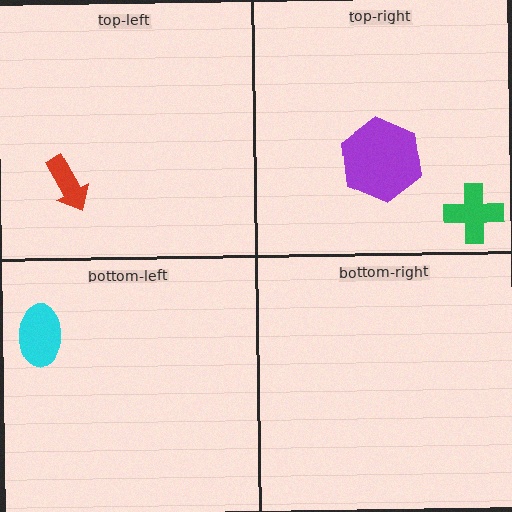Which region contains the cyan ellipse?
The bottom-left region.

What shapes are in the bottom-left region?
The cyan ellipse.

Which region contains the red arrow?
The top-left region.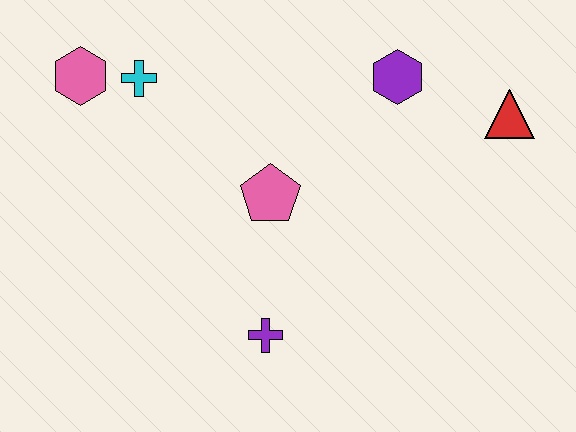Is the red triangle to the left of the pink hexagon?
No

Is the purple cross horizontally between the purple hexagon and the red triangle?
No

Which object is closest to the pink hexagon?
The cyan cross is closest to the pink hexagon.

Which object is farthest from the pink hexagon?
The red triangle is farthest from the pink hexagon.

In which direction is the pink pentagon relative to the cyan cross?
The pink pentagon is to the right of the cyan cross.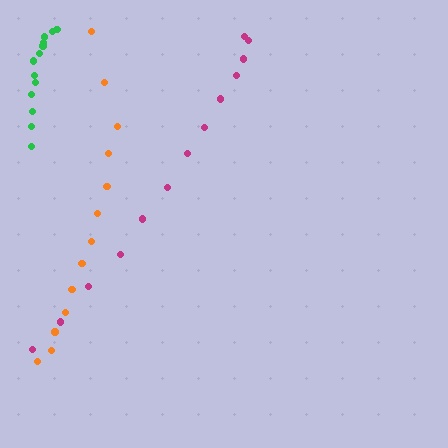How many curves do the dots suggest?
There are 3 distinct paths.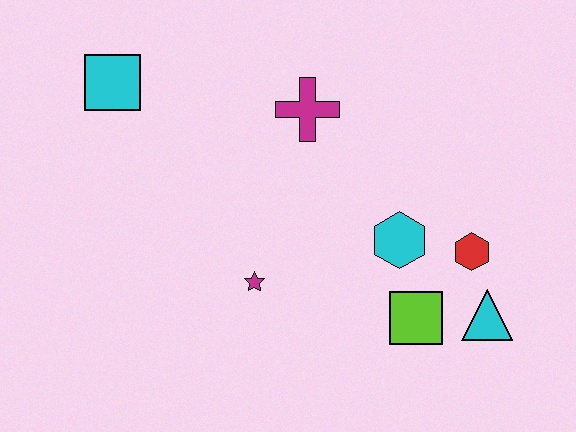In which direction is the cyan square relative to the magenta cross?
The cyan square is to the left of the magenta cross.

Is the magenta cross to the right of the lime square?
No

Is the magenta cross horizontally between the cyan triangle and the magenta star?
Yes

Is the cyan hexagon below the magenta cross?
Yes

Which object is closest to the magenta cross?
The cyan hexagon is closest to the magenta cross.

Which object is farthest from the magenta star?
The cyan square is farthest from the magenta star.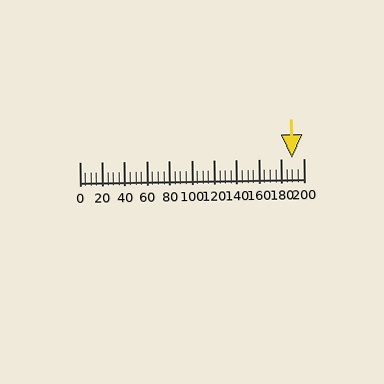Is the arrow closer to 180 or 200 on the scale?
The arrow is closer to 200.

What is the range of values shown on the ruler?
The ruler shows values from 0 to 200.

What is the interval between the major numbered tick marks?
The major tick marks are spaced 20 units apart.